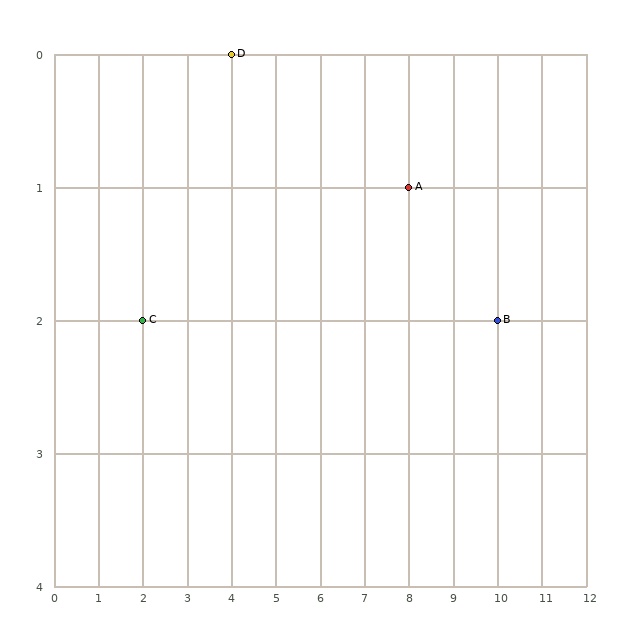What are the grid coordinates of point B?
Point B is at grid coordinates (10, 2).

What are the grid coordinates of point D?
Point D is at grid coordinates (4, 0).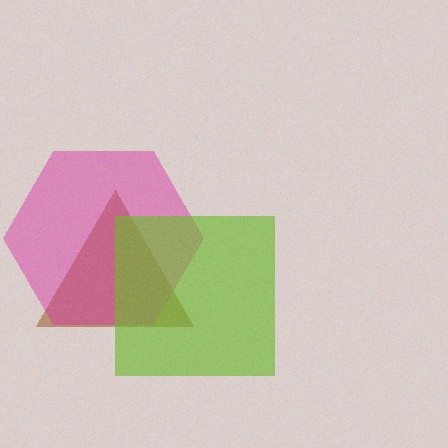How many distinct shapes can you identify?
There are 3 distinct shapes: a brown triangle, a magenta hexagon, a lime square.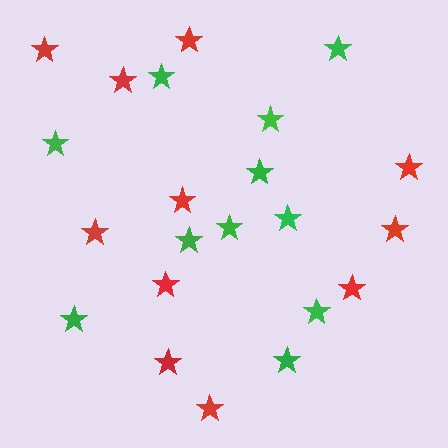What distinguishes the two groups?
There are 2 groups: one group of green stars (11) and one group of red stars (11).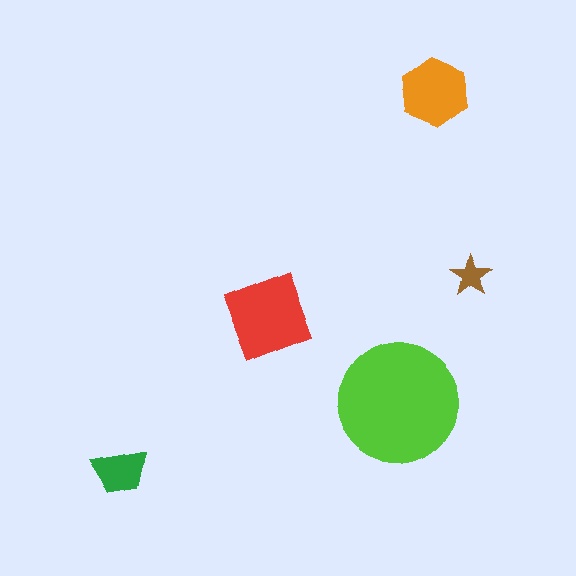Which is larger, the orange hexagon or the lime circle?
The lime circle.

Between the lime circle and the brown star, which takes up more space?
The lime circle.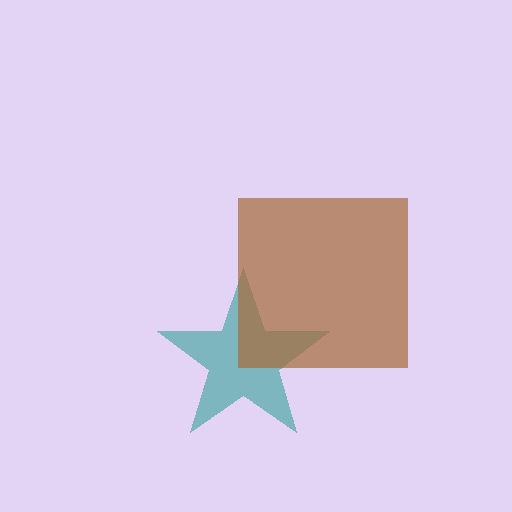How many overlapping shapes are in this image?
There are 2 overlapping shapes in the image.